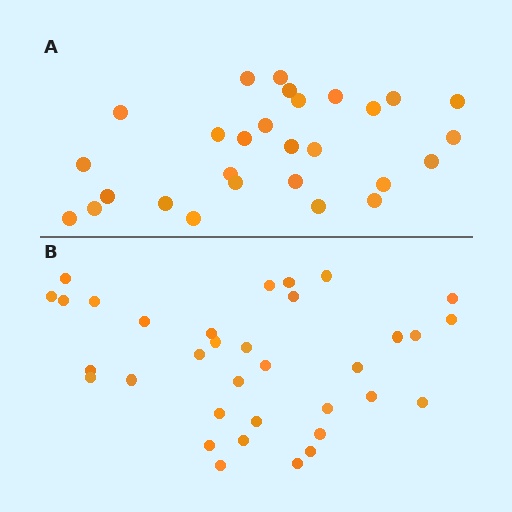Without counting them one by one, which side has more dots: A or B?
Region B (the bottom region) has more dots.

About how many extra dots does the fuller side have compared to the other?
Region B has about 6 more dots than region A.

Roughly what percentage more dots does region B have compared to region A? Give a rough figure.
About 20% more.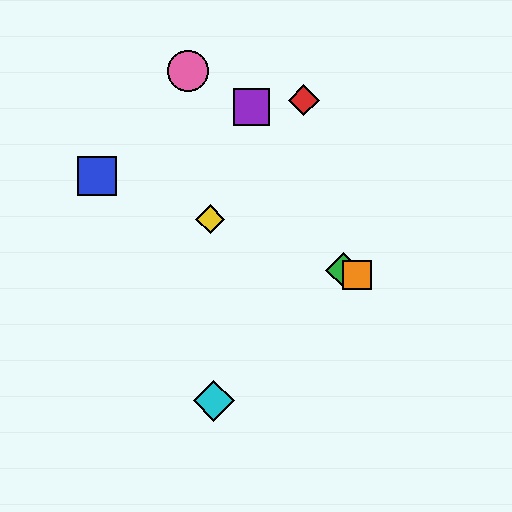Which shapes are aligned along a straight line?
The blue square, the green diamond, the yellow diamond, the orange square are aligned along a straight line.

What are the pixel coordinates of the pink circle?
The pink circle is at (188, 71).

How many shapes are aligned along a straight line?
4 shapes (the blue square, the green diamond, the yellow diamond, the orange square) are aligned along a straight line.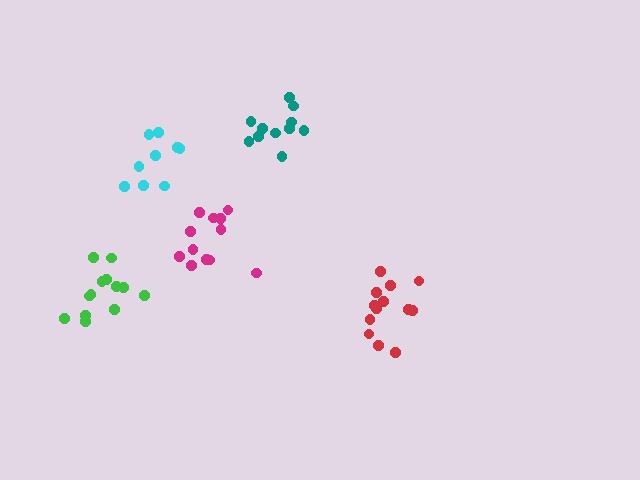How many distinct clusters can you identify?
There are 5 distinct clusters.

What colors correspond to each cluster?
The clusters are colored: red, magenta, green, teal, cyan.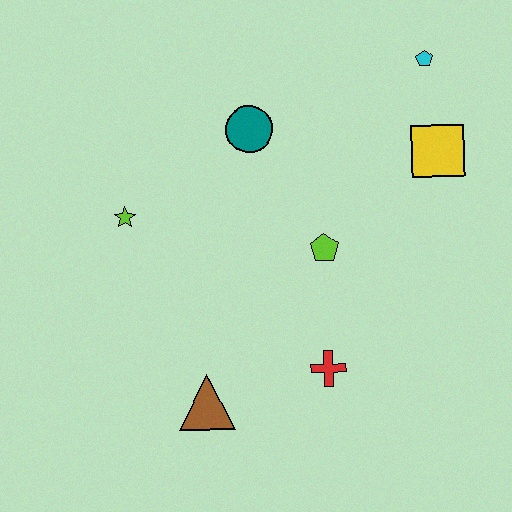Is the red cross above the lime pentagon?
No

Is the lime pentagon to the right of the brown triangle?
Yes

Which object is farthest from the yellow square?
The brown triangle is farthest from the yellow square.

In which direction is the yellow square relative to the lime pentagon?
The yellow square is to the right of the lime pentagon.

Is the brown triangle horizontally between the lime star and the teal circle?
Yes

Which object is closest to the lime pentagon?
The red cross is closest to the lime pentagon.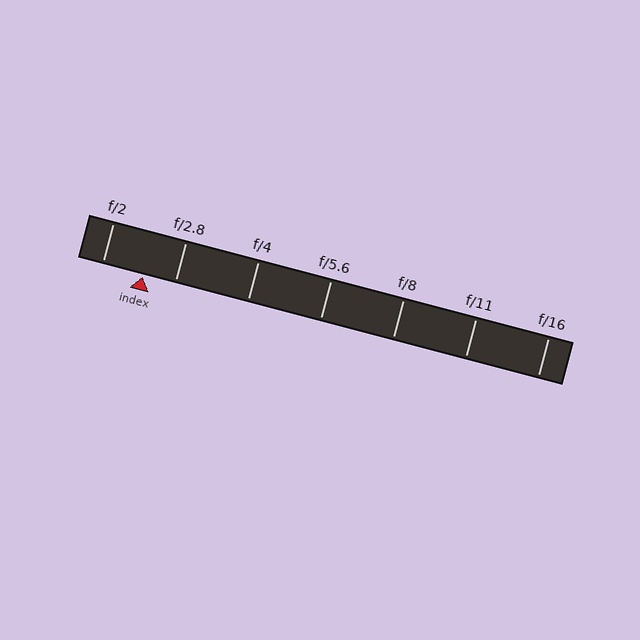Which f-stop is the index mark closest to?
The index mark is closest to f/2.8.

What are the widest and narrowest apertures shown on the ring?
The widest aperture shown is f/2 and the narrowest is f/16.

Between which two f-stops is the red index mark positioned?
The index mark is between f/2 and f/2.8.